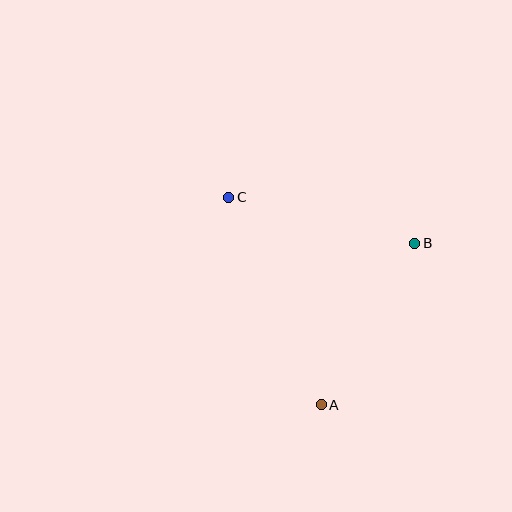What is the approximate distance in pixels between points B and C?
The distance between B and C is approximately 192 pixels.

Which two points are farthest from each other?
Points A and C are farthest from each other.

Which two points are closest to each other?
Points A and B are closest to each other.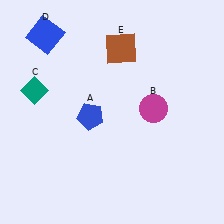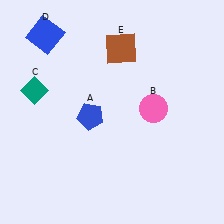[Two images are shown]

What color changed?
The circle (B) changed from magenta in Image 1 to pink in Image 2.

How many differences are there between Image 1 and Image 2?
There is 1 difference between the two images.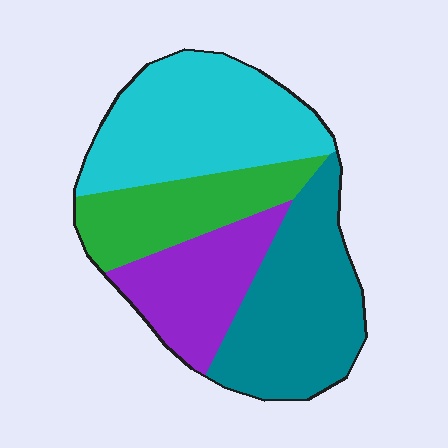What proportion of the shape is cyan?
Cyan covers 32% of the shape.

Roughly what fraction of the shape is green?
Green takes up less than a quarter of the shape.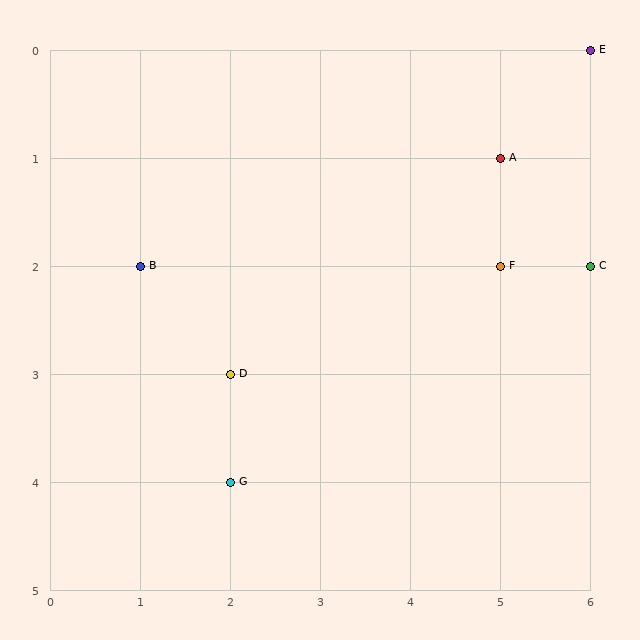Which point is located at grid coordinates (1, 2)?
Point B is at (1, 2).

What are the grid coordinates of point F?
Point F is at grid coordinates (5, 2).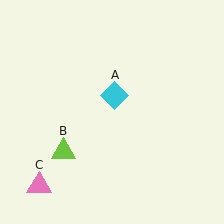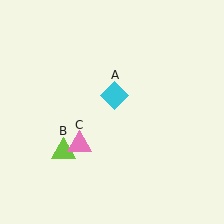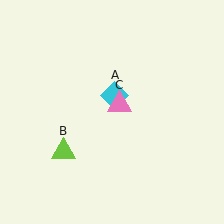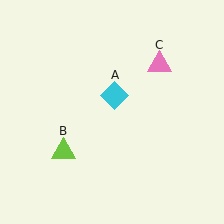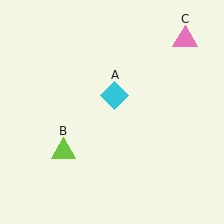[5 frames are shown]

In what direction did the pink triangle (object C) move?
The pink triangle (object C) moved up and to the right.